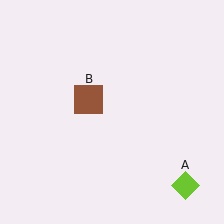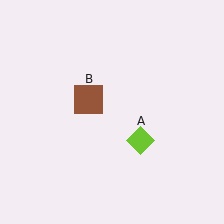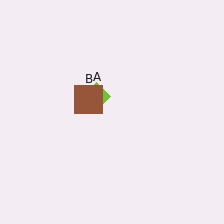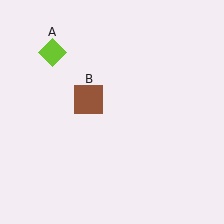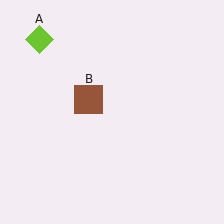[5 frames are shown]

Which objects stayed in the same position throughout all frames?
Brown square (object B) remained stationary.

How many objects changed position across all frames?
1 object changed position: lime diamond (object A).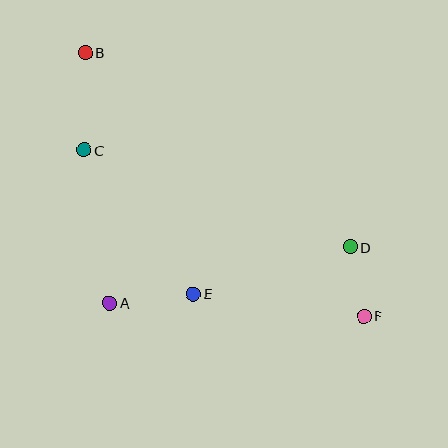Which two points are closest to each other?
Points D and F are closest to each other.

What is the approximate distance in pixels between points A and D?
The distance between A and D is approximately 247 pixels.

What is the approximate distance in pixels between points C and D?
The distance between C and D is approximately 284 pixels.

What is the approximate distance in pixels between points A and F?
The distance between A and F is approximately 255 pixels.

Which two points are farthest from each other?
Points B and F are farthest from each other.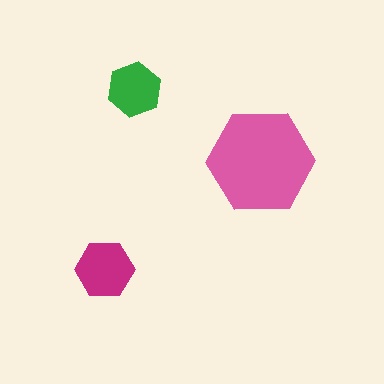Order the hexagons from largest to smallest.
the pink one, the magenta one, the green one.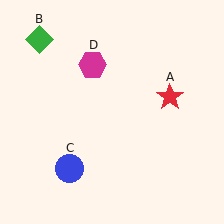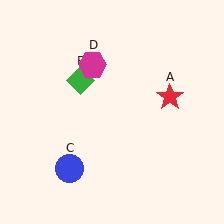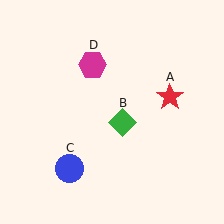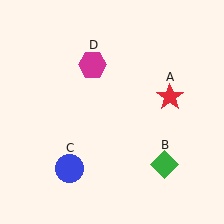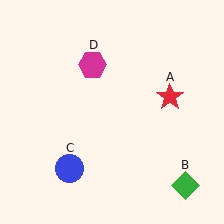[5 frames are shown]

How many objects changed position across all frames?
1 object changed position: green diamond (object B).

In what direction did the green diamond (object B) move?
The green diamond (object B) moved down and to the right.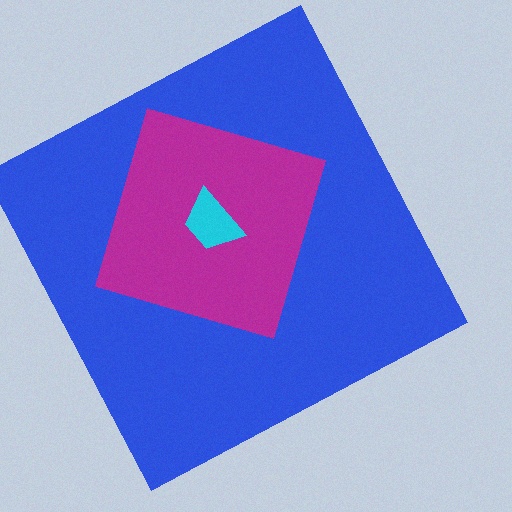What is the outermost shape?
The blue square.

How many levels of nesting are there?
3.